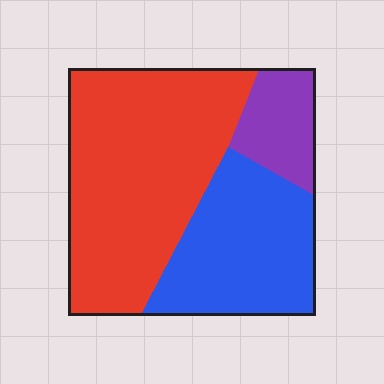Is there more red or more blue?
Red.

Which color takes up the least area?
Purple, at roughly 15%.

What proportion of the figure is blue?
Blue covers around 35% of the figure.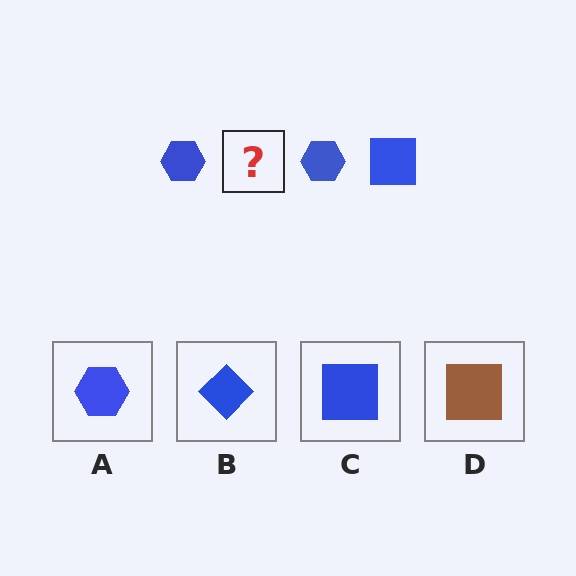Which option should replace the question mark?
Option C.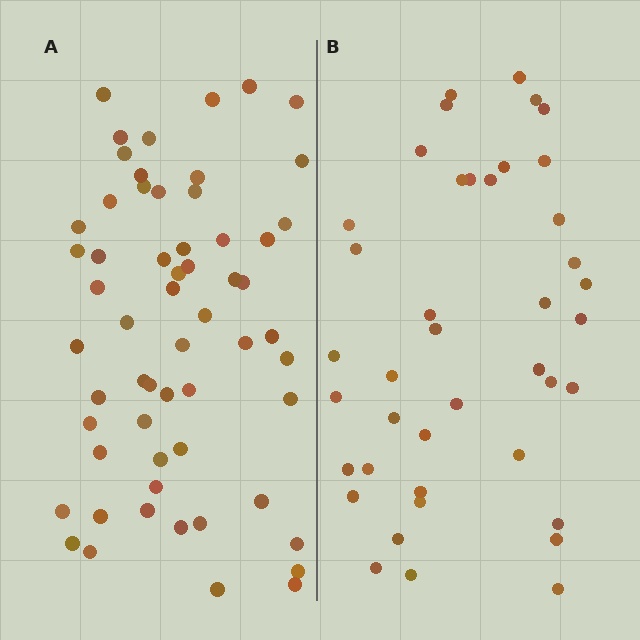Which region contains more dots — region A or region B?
Region A (the left region) has more dots.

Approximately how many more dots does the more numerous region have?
Region A has approximately 20 more dots than region B.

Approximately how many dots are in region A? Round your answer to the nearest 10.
About 60 dots. (The exact count is 59, which rounds to 60.)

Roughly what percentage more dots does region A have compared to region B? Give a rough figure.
About 45% more.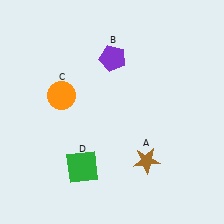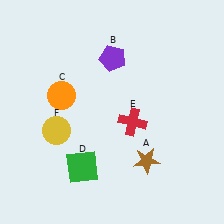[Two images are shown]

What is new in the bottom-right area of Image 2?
A red cross (E) was added in the bottom-right area of Image 2.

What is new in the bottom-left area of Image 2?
A yellow circle (F) was added in the bottom-left area of Image 2.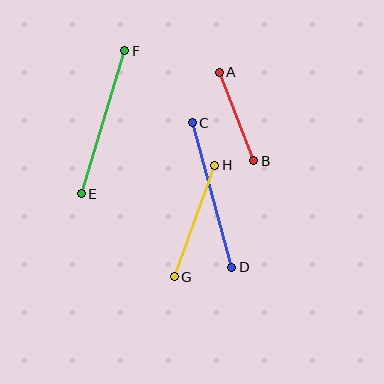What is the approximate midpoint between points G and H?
The midpoint is at approximately (195, 221) pixels.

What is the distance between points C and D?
The distance is approximately 149 pixels.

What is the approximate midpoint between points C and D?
The midpoint is at approximately (212, 195) pixels.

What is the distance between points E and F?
The distance is approximately 149 pixels.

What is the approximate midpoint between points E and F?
The midpoint is at approximately (103, 122) pixels.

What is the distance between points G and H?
The distance is approximately 118 pixels.